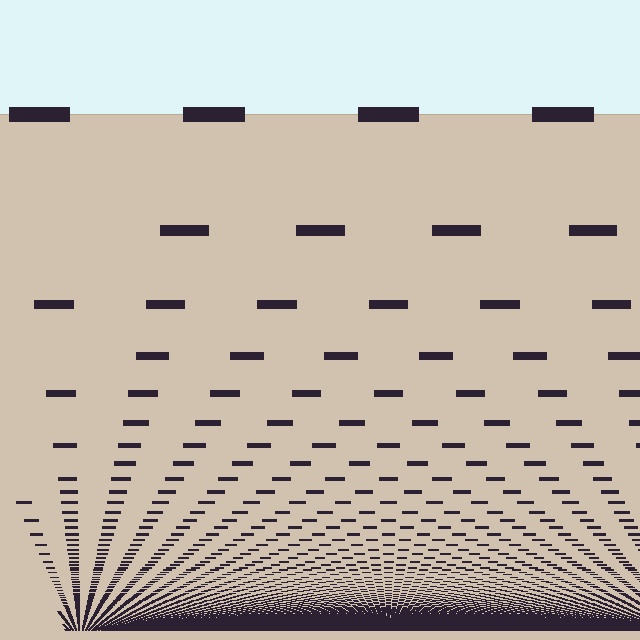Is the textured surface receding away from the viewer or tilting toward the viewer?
The surface appears to tilt toward the viewer. Texture elements get larger and sparser toward the top.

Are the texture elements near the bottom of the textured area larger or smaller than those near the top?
Smaller. The gradient is inverted — elements near the bottom are smaller and denser.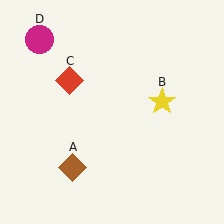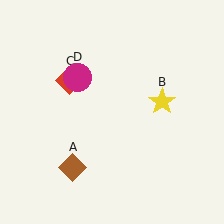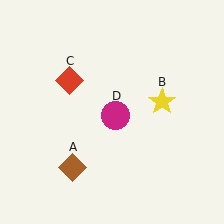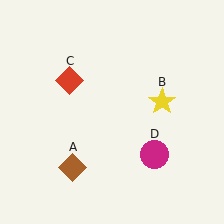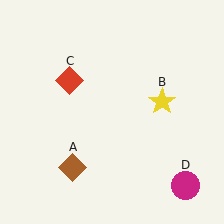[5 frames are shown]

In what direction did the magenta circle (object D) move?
The magenta circle (object D) moved down and to the right.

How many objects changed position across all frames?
1 object changed position: magenta circle (object D).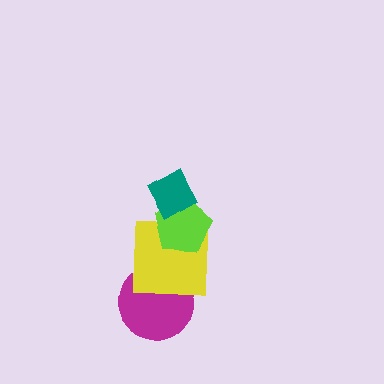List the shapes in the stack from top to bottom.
From top to bottom: the teal diamond, the lime pentagon, the yellow square, the magenta circle.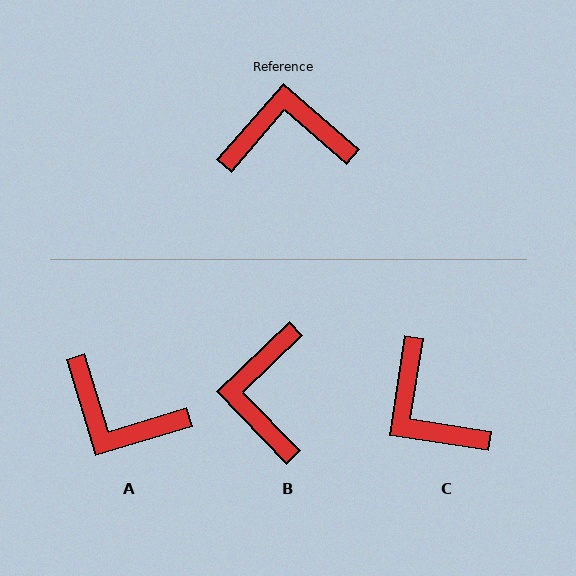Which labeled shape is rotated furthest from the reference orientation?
A, about 148 degrees away.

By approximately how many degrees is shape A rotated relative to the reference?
Approximately 148 degrees counter-clockwise.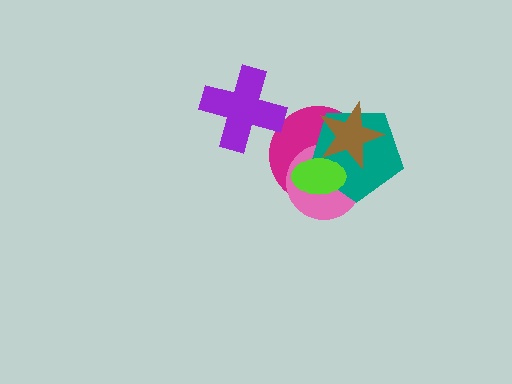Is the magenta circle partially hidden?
Yes, it is partially covered by another shape.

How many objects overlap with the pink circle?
4 objects overlap with the pink circle.